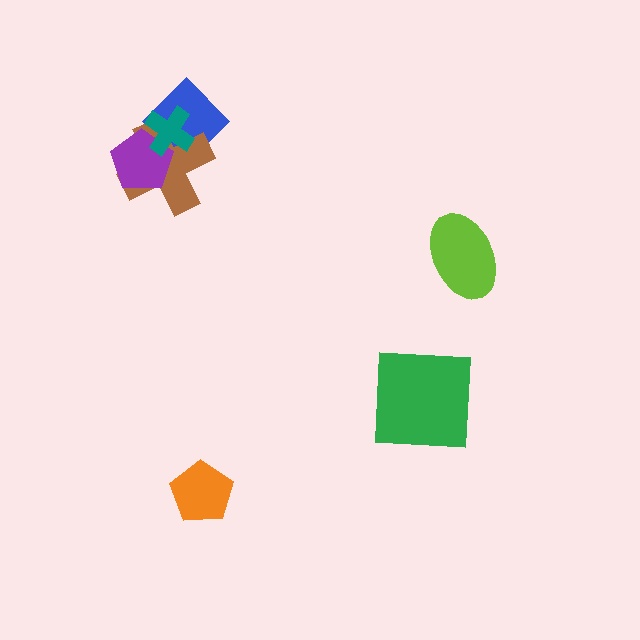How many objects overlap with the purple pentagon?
3 objects overlap with the purple pentagon.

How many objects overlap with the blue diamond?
3 objects overlap with the blue diamond.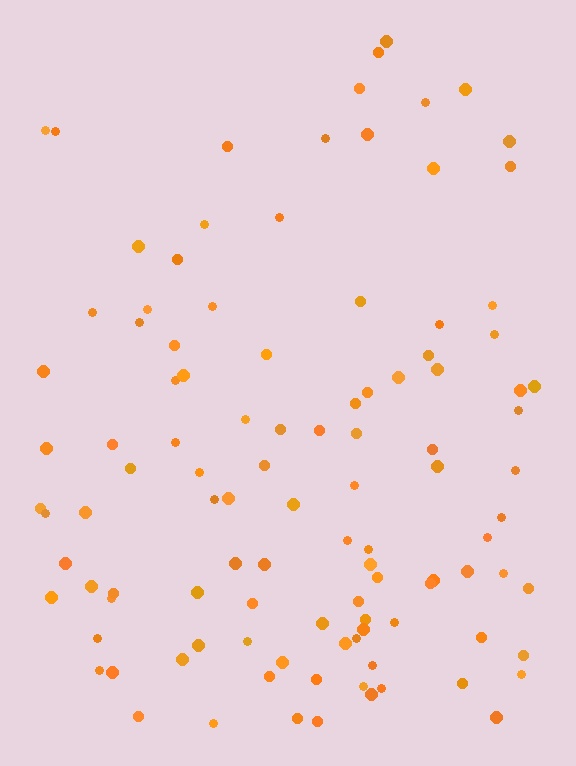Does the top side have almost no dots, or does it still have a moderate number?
Still a moderate number, just noticeably fewer than the bottom.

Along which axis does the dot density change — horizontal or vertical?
Vertical.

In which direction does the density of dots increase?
From top to bottom, with the bottom side densest.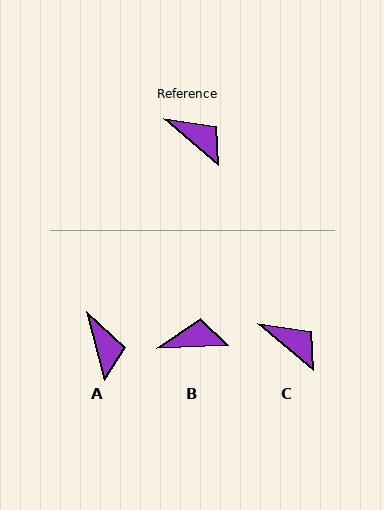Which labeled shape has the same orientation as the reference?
C.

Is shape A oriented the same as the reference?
No, it is off by about 35 degrees.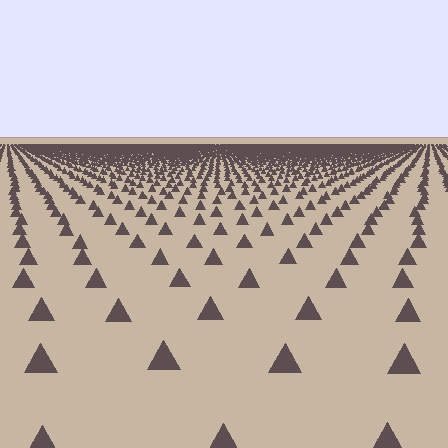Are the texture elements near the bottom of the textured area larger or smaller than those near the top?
Larger. Near the bottom, elements are closer to the viewer and appear at a bigger on-screen size.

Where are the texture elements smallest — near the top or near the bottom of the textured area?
Near the top.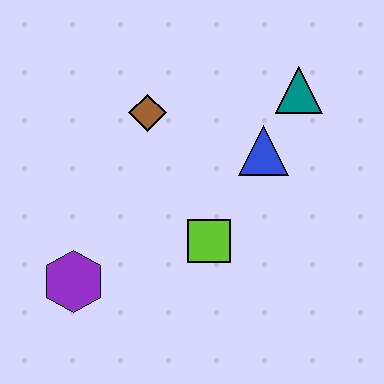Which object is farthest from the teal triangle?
The purple hexagon is farthest from the teal triangle.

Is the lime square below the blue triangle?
Yes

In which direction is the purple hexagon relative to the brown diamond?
The purple hexagon is below the brown diamond.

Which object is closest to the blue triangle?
The teal triangle is closest to the blue triangle.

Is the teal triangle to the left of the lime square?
No